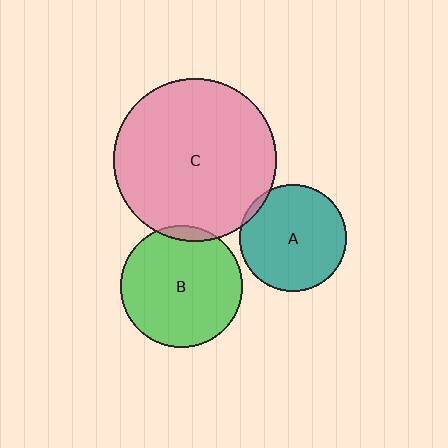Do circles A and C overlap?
Yes.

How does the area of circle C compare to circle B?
Approximately 1.8 times.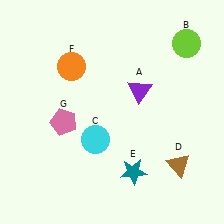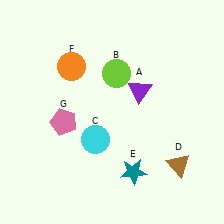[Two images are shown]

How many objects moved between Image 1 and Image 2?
1 object moved between the two images.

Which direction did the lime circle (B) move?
The lime circle (B) moved left.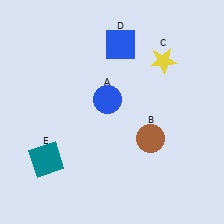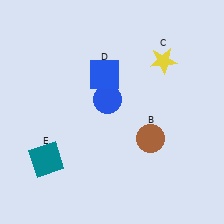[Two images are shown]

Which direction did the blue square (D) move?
The blue square (D) moved down.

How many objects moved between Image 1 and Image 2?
1 object moved between the two images.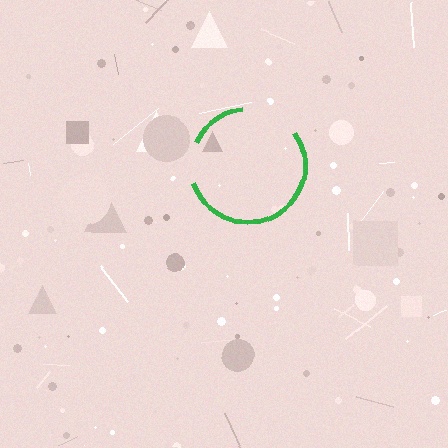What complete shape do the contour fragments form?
The contour fragments form a circle.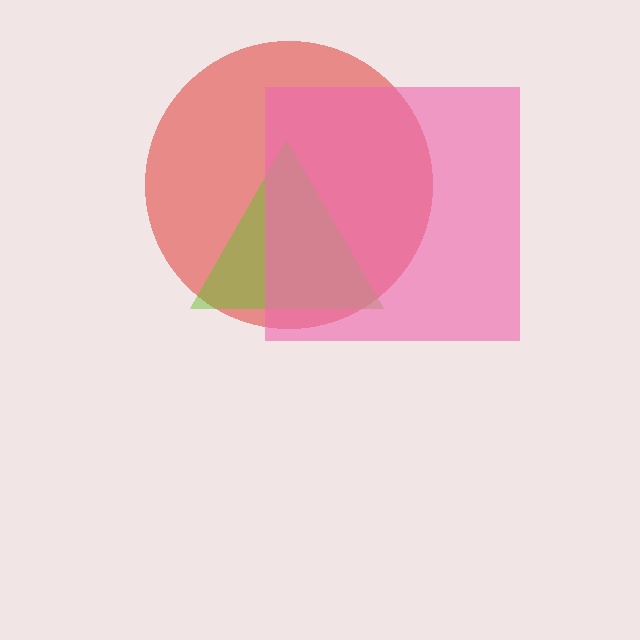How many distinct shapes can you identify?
There are 3 distinct shapes: a red circle, a lime triangle, a pink square.